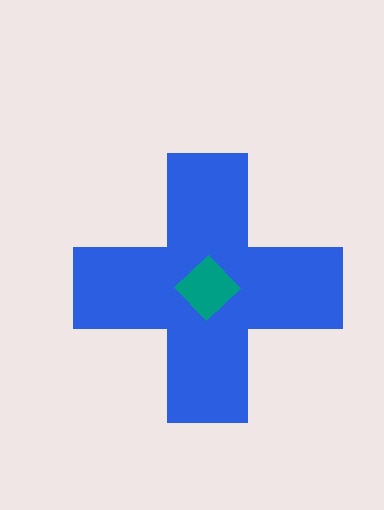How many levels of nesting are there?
2.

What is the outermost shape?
The blue cross.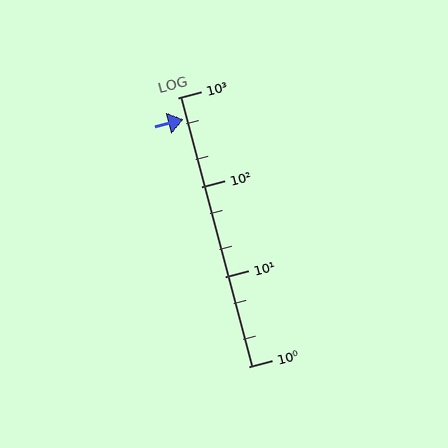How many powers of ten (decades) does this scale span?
The scale spans 3 decades, from 1 to 1000.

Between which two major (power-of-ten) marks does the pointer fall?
The pointer is between 100 and 1000.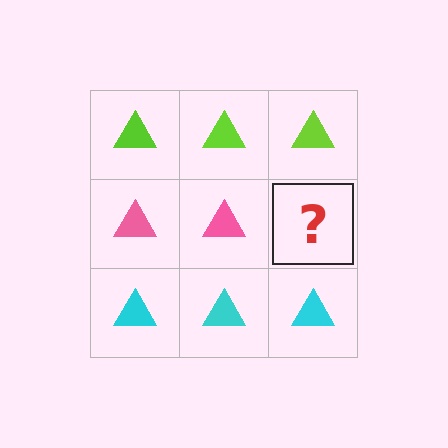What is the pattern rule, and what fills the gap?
The rule is that each row has a consistent color. The gap should be filled with a pink triangle.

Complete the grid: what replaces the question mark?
The question mark should be replaced with a pink triangle.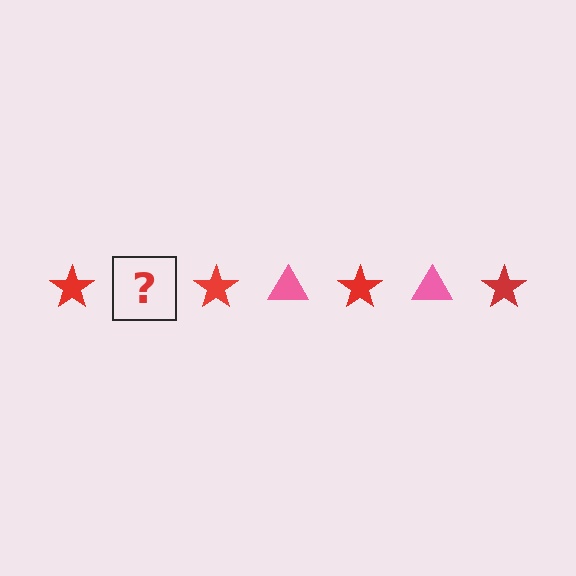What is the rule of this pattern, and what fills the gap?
The rule is that the pattern alternates between red star and pink triangle. The gap should be filled with a pink triangle.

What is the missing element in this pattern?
The missing element is a pink triangle.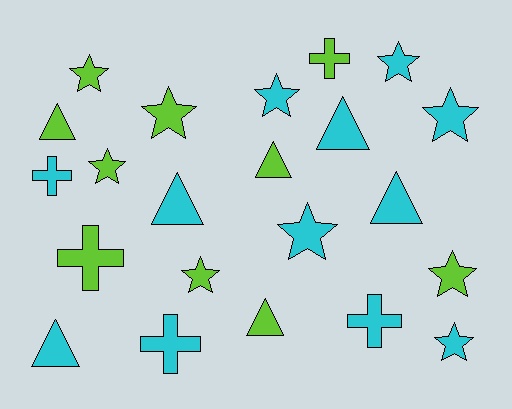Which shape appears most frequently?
Star, with 10 objects.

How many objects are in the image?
There are 22 objects.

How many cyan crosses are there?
There are 3 cyan crosses.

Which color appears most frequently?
Cyan, with 12 objects.